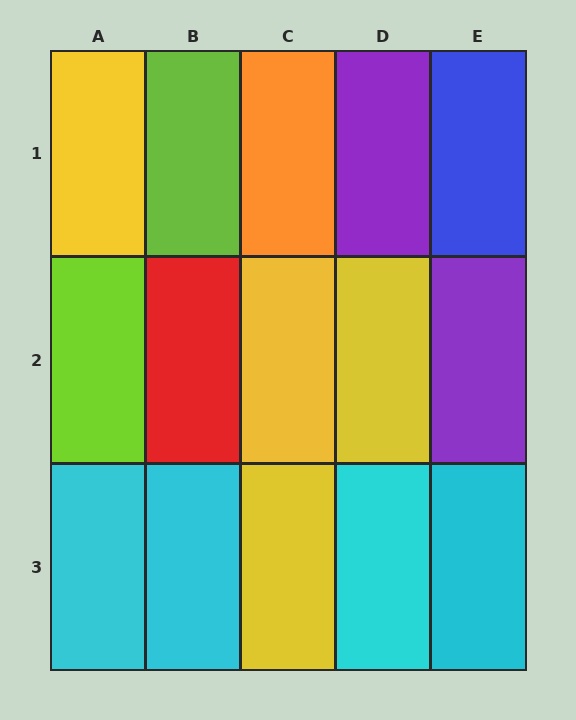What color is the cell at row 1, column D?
Purple.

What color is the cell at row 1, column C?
Orange.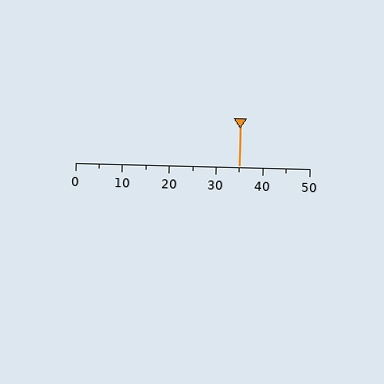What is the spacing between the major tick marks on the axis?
The major ticks are spaced 10 apart.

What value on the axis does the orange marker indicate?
The marker indicates approximately 35.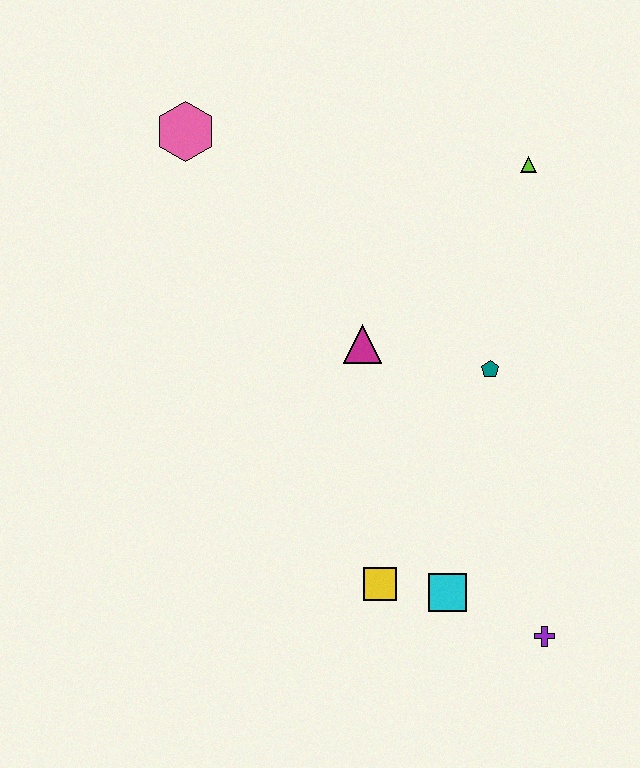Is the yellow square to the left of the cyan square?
Yes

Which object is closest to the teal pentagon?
The magenta triangle is closest to the teal pentagon.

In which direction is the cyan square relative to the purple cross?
The cyan square is to the left of the purple cross.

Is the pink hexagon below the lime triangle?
No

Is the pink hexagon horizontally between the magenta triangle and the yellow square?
No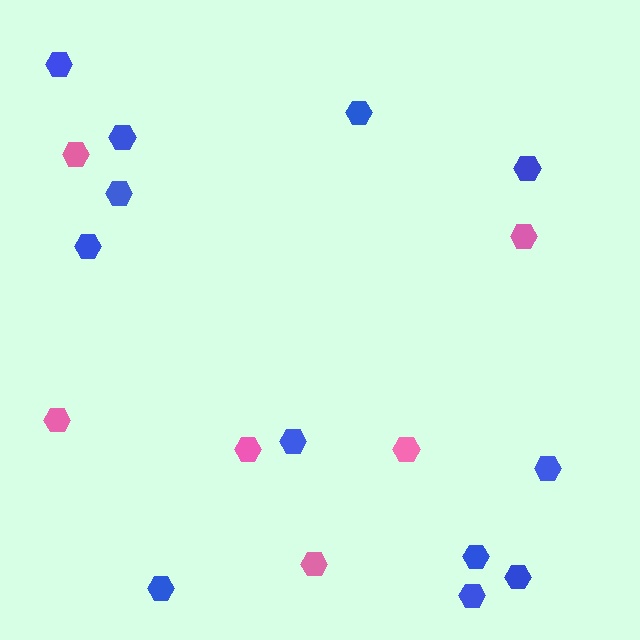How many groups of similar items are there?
There are 2 groups: one group of blue hexagons (12) and one group of pink hexagons (6).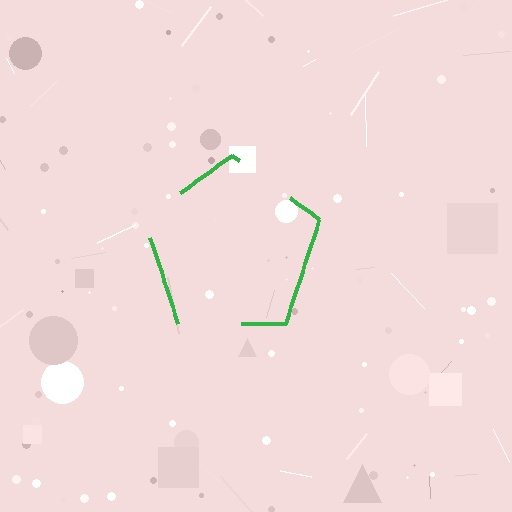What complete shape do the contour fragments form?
The contour fragments form a pentagon.